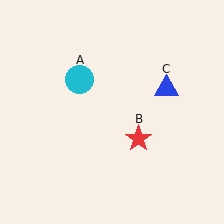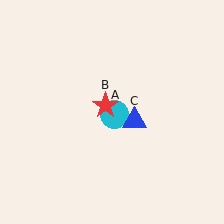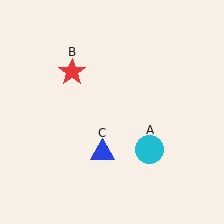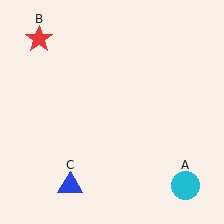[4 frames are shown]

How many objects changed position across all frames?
3 objects changed position: cyan circle (object A), red star (object B), blue triangle (object C).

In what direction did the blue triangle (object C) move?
The blue triangle (object C) moved down and to the left.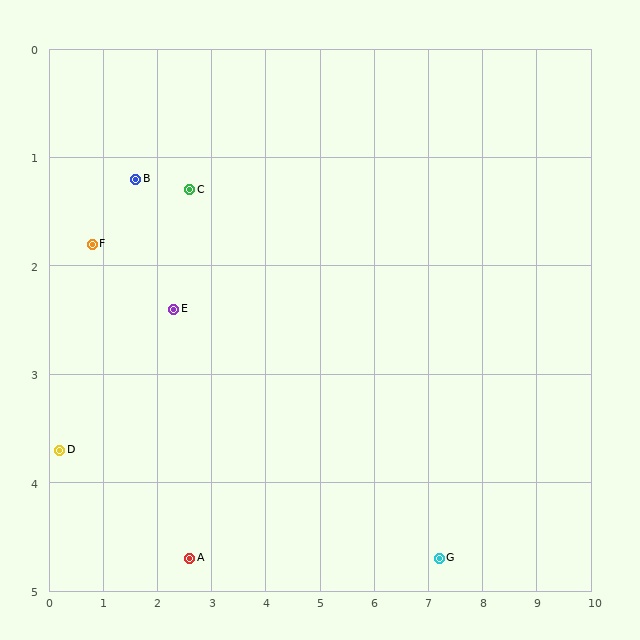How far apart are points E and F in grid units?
Points E and F are about 1.6 grid units apart.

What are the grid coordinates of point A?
Point A is at approximately (2.6, 4.7).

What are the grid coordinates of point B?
Point B is at approximately (1.6, 1.2).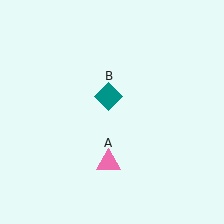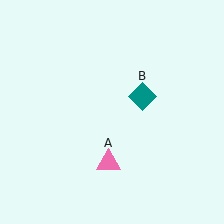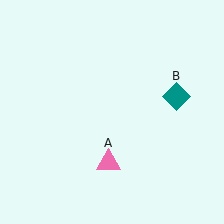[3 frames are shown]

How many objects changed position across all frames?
1 object changed position: teal diamond (object B).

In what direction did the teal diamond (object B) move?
The teal diamond (object B) moved right.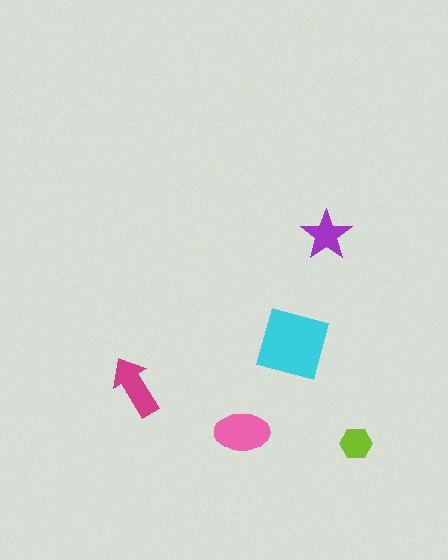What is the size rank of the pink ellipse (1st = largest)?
2nd.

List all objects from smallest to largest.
The lime hexagon, the purple star, the magenta arrow, the pink ellipse, the cyan square.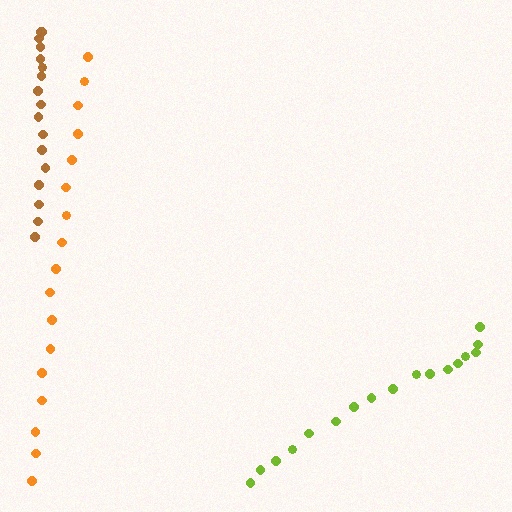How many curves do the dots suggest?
There are 3 distinct paths.